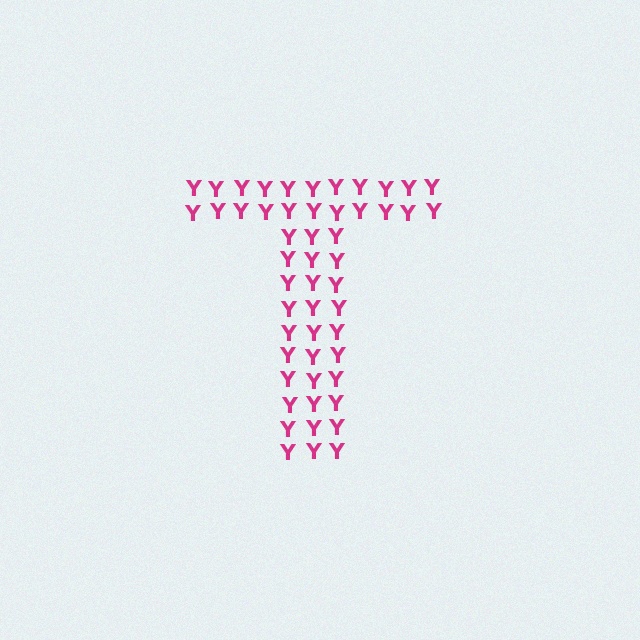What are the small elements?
The small elements are letter Y's.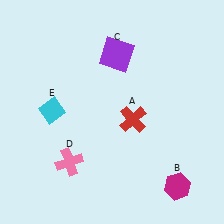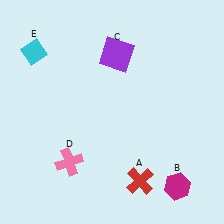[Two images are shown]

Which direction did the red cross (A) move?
The red cross (A) moved down.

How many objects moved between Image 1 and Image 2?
2 objects moved between the two images.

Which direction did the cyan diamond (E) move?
The cyan diamond (E) moved up.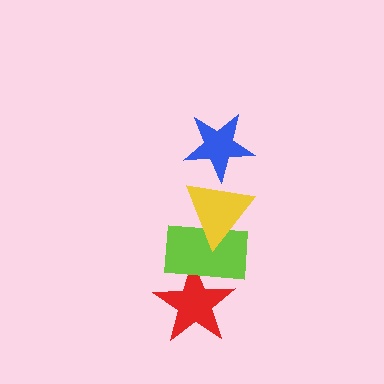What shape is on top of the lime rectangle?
The yellow triangle is on top of the lime rectangle.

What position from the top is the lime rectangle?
The lime rectangle is 3rd from the top.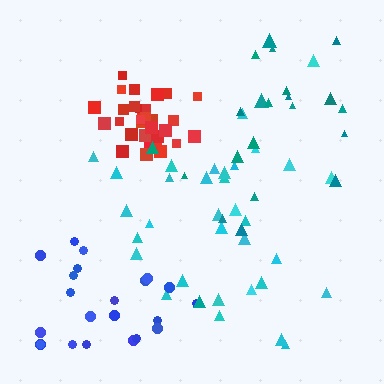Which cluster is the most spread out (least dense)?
Teal.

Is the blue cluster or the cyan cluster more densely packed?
Cyan.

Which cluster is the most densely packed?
Red.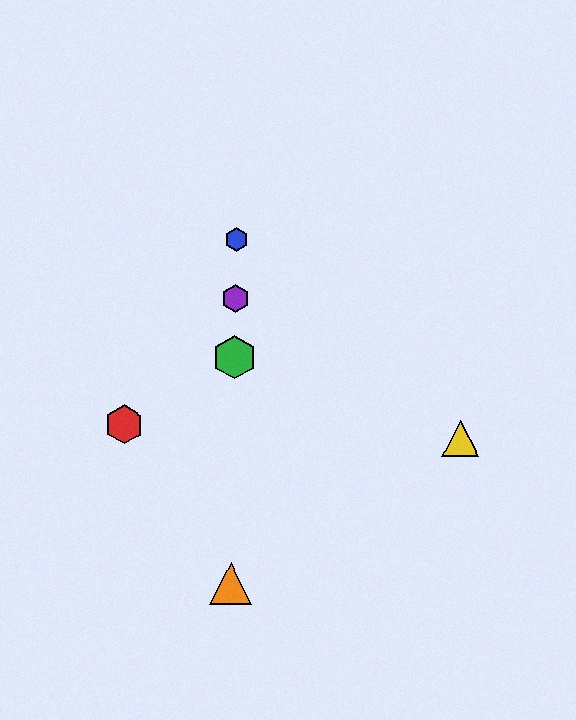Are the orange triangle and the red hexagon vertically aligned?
No, the orange triangle is at x≈231 and the red hexagon is at x≈124.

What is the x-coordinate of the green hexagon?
The green hexagon is at x≈235.